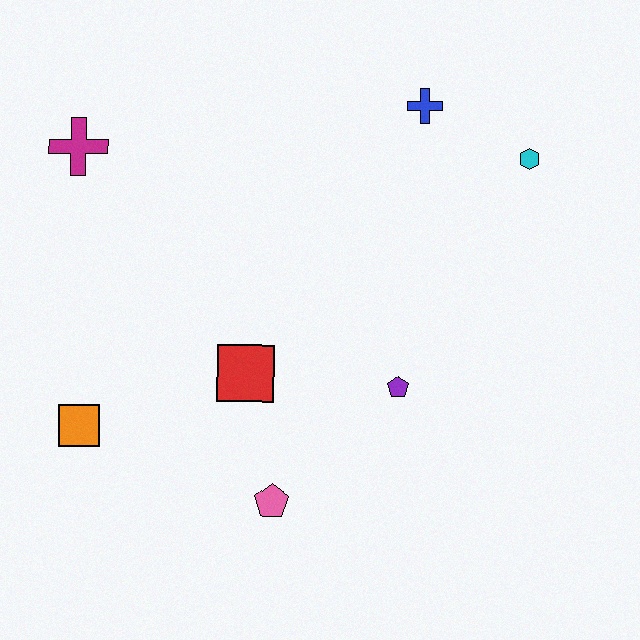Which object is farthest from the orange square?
The cyan hexagon is farthest from the orange square.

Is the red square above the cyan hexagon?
No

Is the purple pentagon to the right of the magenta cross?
Yes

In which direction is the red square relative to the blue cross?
The red square is below the blue cross.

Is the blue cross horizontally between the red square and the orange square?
No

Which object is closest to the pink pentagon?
The red square is closest to the pink pentagon.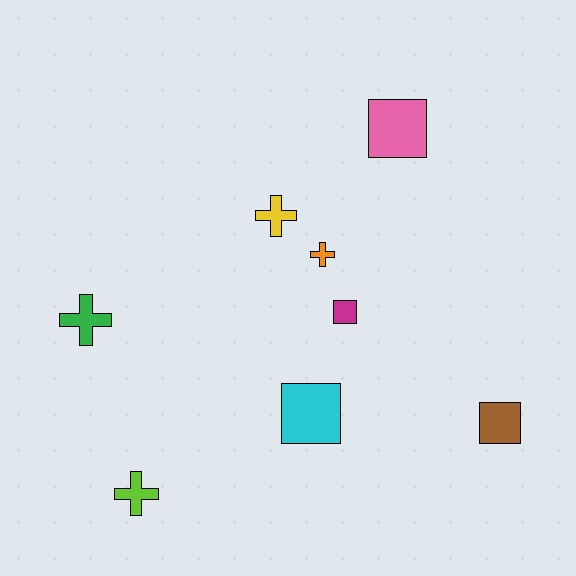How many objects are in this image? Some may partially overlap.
There are 8 objects.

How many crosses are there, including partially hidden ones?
There are 4 crosses.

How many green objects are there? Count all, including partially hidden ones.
There is 1 green object.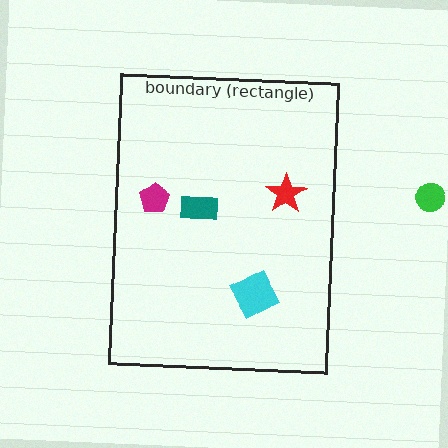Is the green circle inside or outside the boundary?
Outside.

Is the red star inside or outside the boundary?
Inside.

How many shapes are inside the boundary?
4 inside, 1 outside.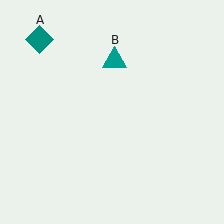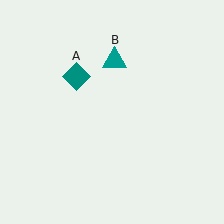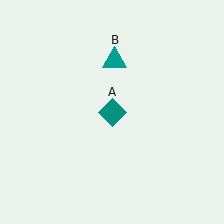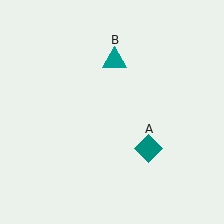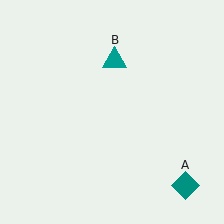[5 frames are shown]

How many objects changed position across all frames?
1 object changed position: teal diamond (object A).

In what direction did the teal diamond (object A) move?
The teal diamond (object A) moved down and to the right.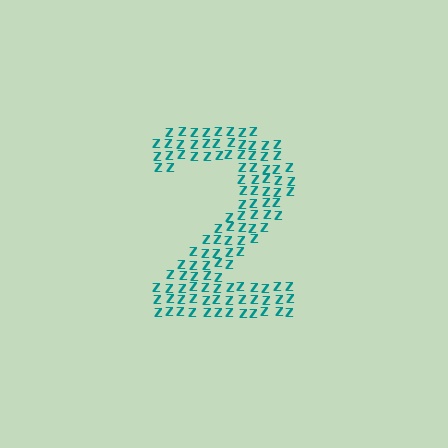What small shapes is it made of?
It is made of small letter Z's.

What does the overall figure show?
The overall figure shows the digit 2.